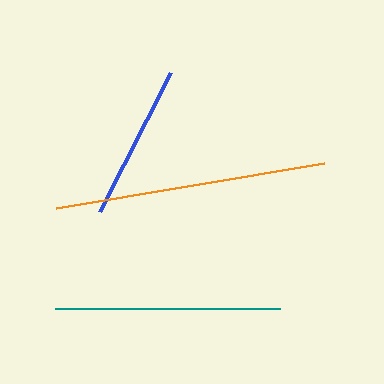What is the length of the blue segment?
The blue segment is approximately 155 pixels long.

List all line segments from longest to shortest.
From longest to shortest: orange, teal, blue.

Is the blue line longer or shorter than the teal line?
The teal line is longer than the blue line.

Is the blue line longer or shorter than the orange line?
The orange line is longer than the blue line.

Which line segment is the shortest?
The blue line is the shortest at approximately 155 pixels.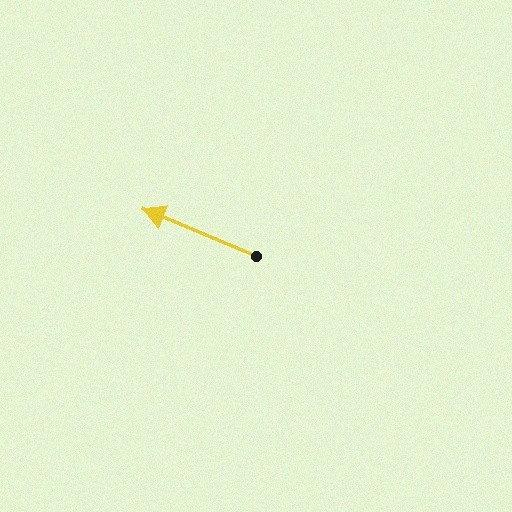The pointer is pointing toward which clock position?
Roughly 10 o'clock.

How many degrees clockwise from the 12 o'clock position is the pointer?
Approximately 293 degrees.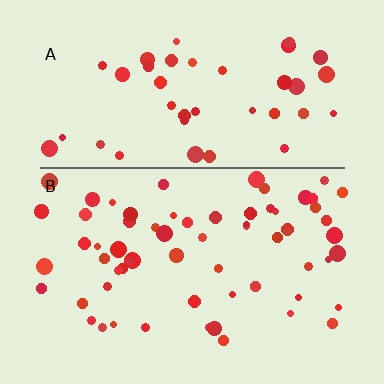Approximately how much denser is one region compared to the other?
Approximately 1.5× — region B over region A.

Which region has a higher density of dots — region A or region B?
B (the bottom).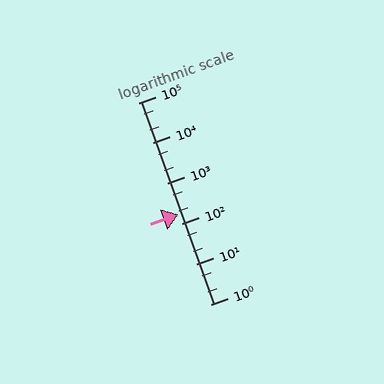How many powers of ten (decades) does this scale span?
The scale spans 5 decades, from 1 to 100000.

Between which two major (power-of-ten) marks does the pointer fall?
The pointer is between 100 and 1000.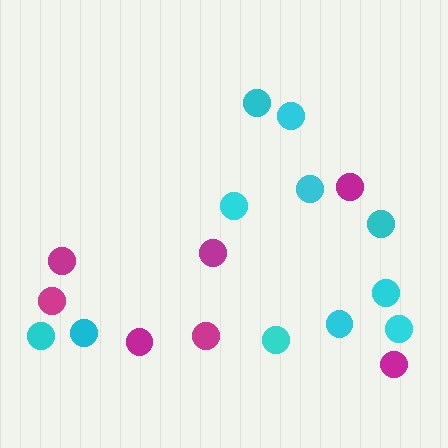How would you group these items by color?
There are 2 groups: one group of magenta circles (7) and one group of cyan circles (11).